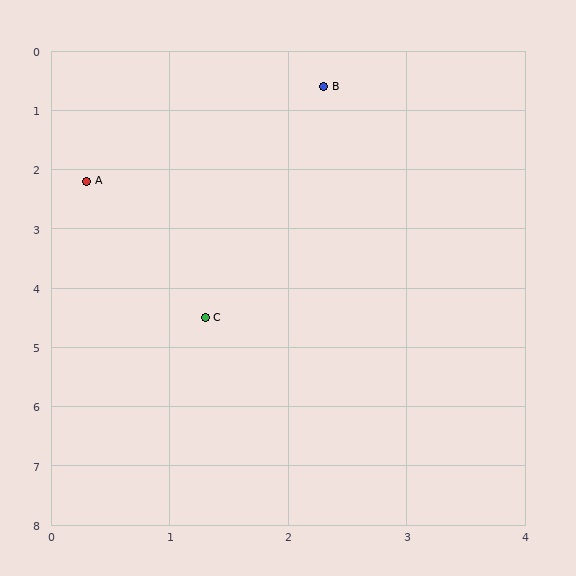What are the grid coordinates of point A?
Point A is at approximately (0.3, 2.2).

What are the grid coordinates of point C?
Point C is at approximately (1.3, 4.5).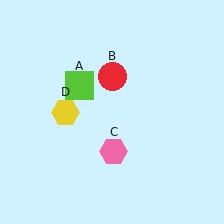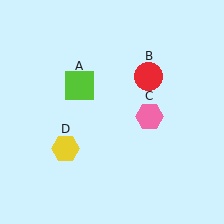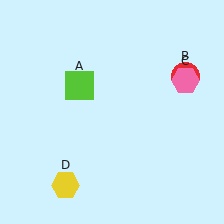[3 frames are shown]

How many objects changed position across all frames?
3 objects changed position: red circle (object B), pink hexagon (object C), yellow hexagon (object D).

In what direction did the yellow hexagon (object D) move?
The yellow hexagon (object D) moved down.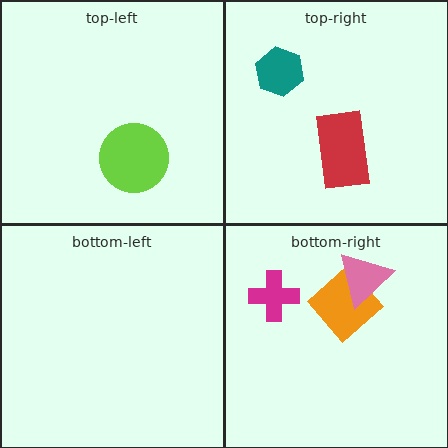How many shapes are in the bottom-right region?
3.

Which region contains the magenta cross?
The bottom-right region.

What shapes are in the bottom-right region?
The magenta cross, the orange diamond, the pink triangle.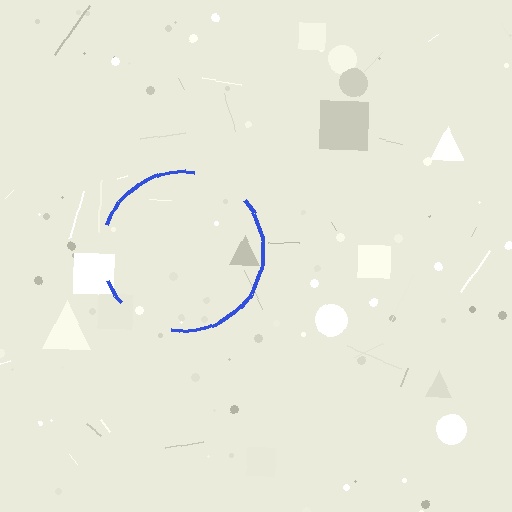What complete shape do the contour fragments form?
The contour fragments form a circle.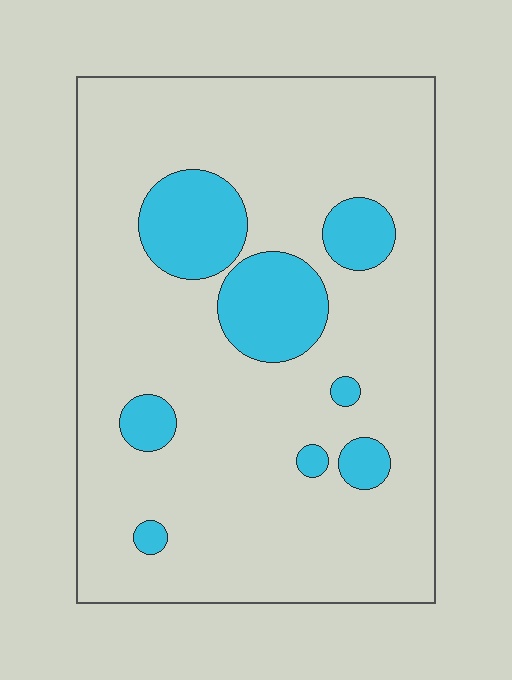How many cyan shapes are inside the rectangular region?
8.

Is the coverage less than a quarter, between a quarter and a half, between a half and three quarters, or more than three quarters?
Less than a quarter.